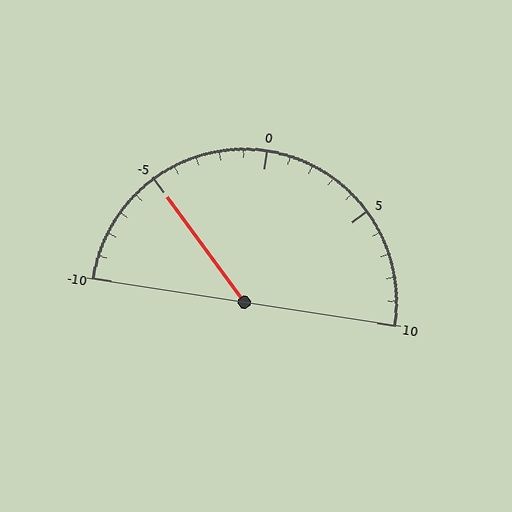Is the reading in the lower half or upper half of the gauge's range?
The reading is in the lower half of the range (-10 to 10).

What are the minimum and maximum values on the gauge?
The gauge ranges from -10 to 10.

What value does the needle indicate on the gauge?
The needle indicates approximately -5.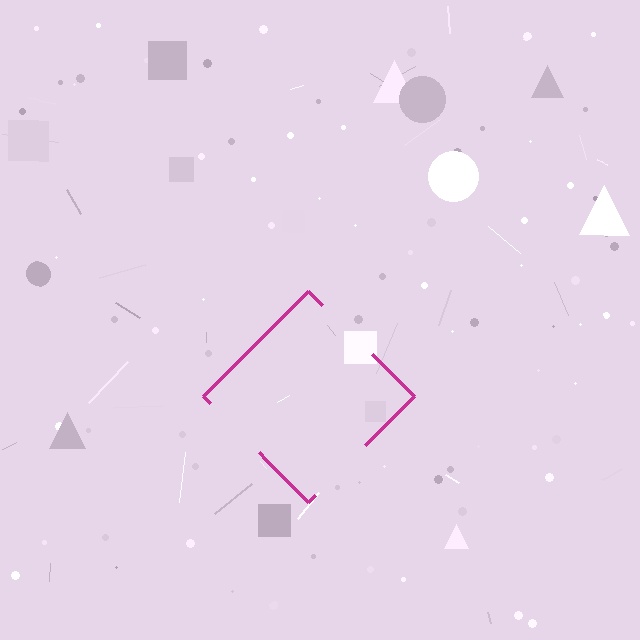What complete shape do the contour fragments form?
The contour fragments form a diamond.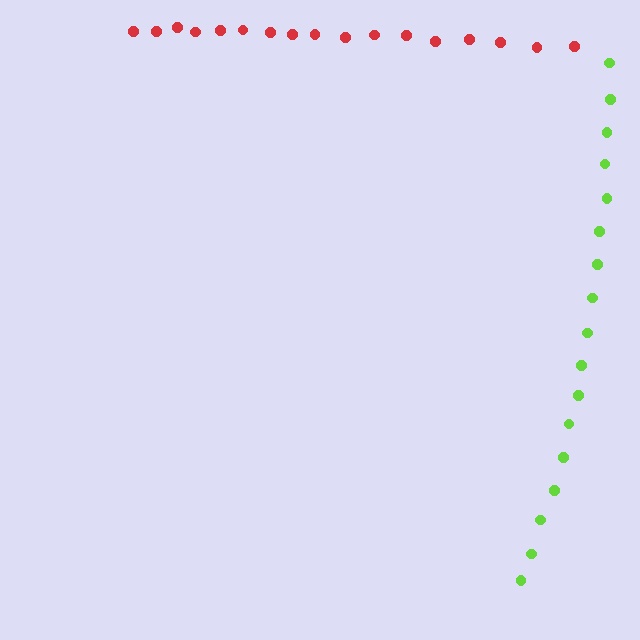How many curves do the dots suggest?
There are 2 distinct paths.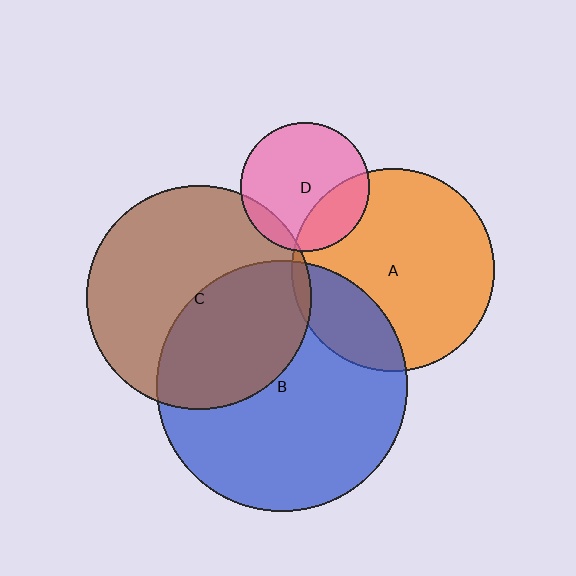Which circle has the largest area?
Circle B (blue).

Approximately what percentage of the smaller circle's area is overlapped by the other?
Approximately 20%.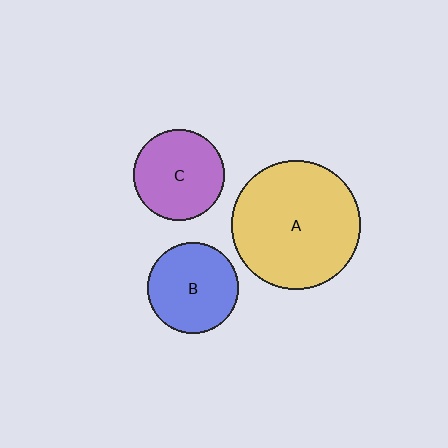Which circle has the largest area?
Circle A (yellow).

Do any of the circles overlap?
No, none of the circles overlap.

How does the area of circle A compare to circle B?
Approximately 2.0 times.